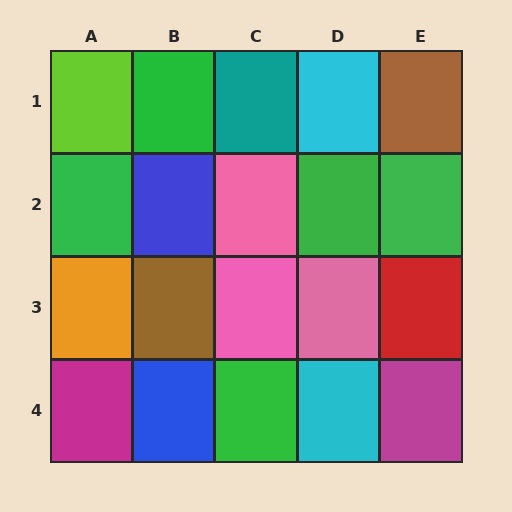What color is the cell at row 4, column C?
Green.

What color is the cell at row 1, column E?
Brown.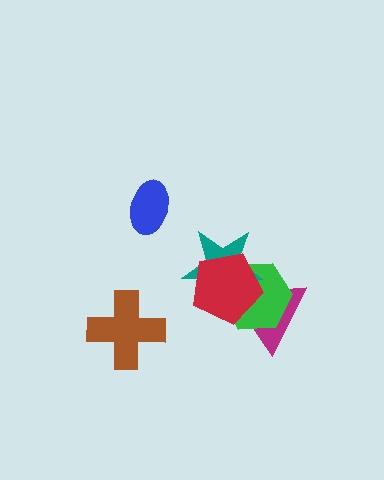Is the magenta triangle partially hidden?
Yes, it is partially covered by another shape.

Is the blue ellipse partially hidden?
No, no other shape covers it.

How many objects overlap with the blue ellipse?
0 objects overlap with the blue ellipse.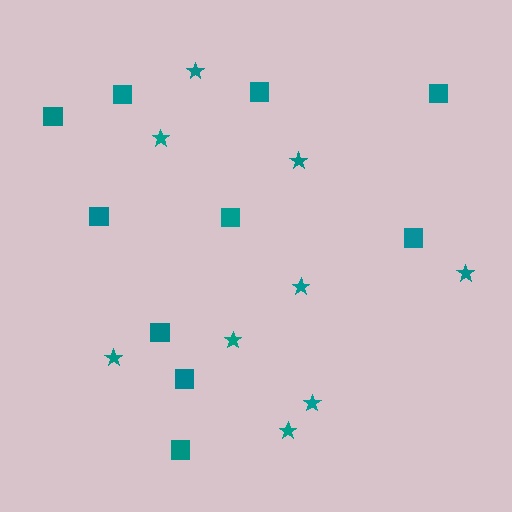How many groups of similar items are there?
There are 2 groups: one group of squares (10) and one group of stars (9).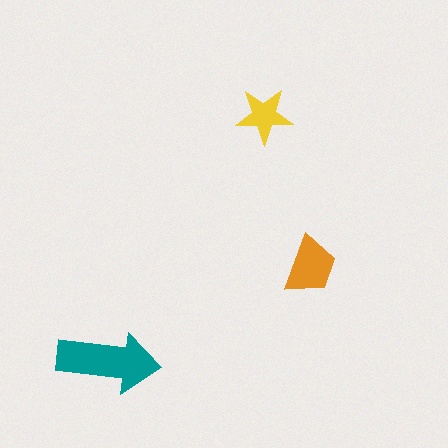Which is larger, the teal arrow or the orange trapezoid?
The teal arrow.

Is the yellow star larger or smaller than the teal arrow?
Smaller.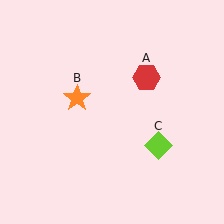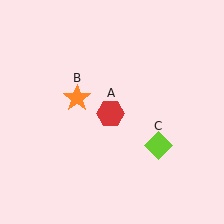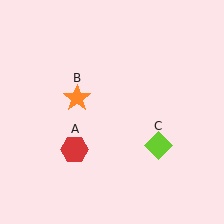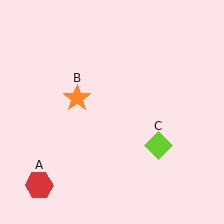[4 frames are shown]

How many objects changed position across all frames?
1 object changed position: red hexagon (object A).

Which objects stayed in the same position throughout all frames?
Orange star (object B) and lime diamond (object C) remained stationary.